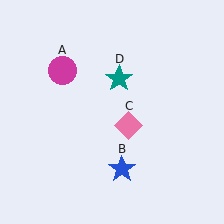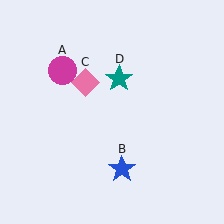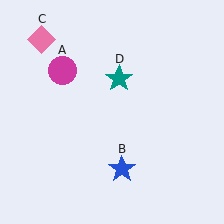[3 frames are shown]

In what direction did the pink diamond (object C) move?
The pink diamond (object C) moved up and to the left.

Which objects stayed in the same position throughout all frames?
Magenta circle (object A) and blue star (object B) and teal star (object D) remained stationary.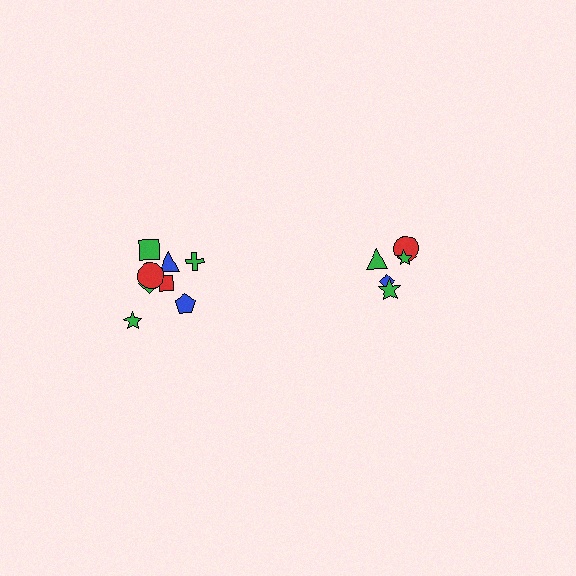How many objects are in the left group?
There are 8 objects.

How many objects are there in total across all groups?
There are 13 objects.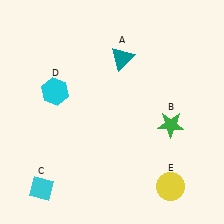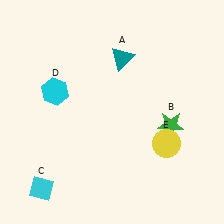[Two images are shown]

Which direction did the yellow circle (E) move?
The yellow circle (E) moved up.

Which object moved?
The yellow circle (E) moved up.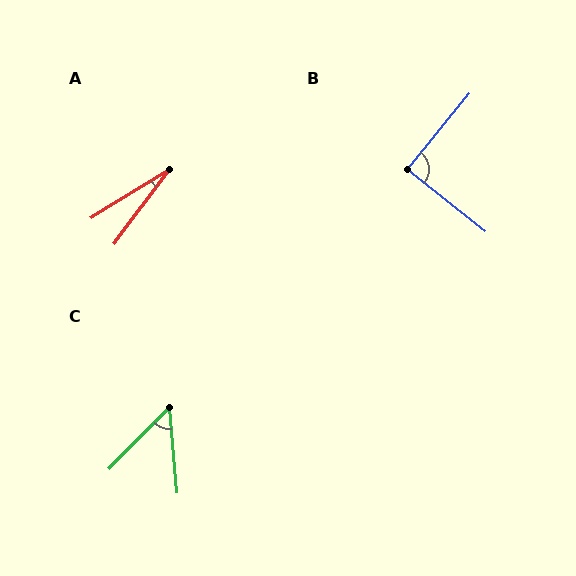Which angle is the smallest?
A, at approximately 22 degrees.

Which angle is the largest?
B, at approximately 89 degrees.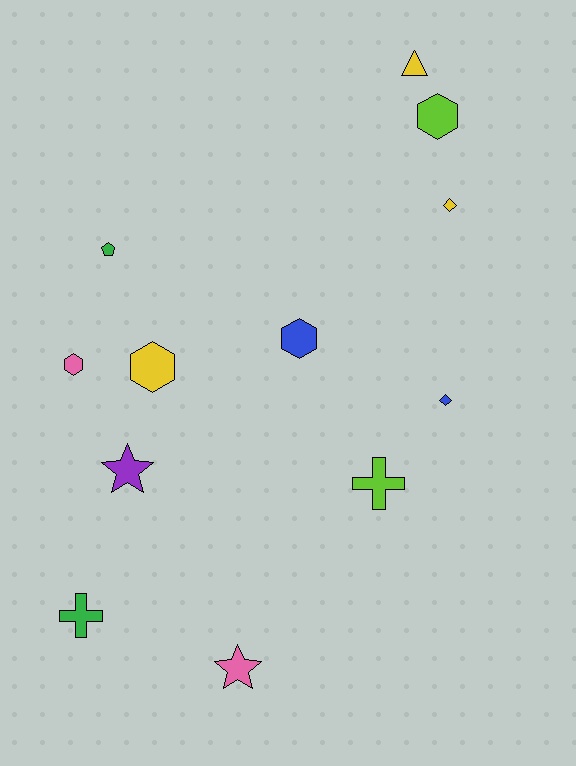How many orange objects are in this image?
There are no orange objects.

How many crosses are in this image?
There are 2 crosses.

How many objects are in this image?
There are 12 objects.